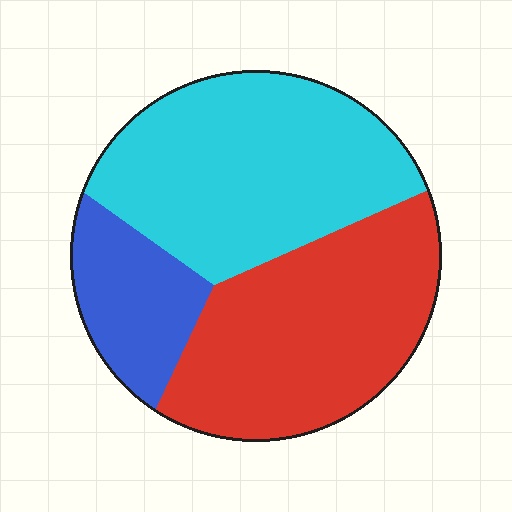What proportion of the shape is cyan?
Cyan covers 43% of the shape.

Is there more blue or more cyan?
Cyan.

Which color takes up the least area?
Blue, at roughly 15%.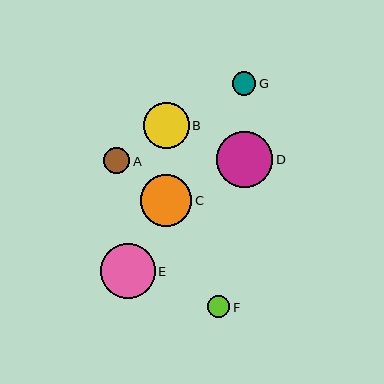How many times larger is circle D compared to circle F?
Circle D is approximately 2.5 times the size of circle F.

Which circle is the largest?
Circle D is the largest with a size of approximately 56 pixels.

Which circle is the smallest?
Circle F is the smallest with a size of approximately 23 pixels.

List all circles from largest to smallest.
From largest to smallest: D, E, C, B, A, G, F.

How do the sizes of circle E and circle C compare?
Circle E and circle C are approximately the same size.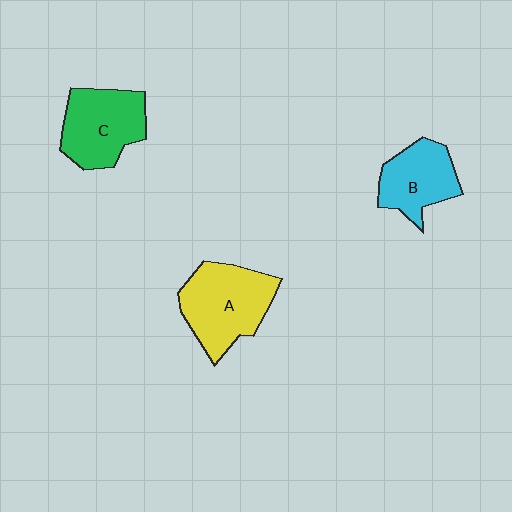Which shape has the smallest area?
Shape B (cyan).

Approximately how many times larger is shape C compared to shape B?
Approximately 1.2 times.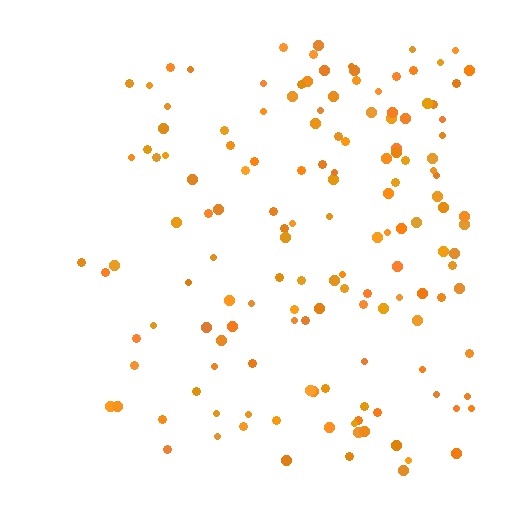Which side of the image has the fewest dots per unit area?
The left.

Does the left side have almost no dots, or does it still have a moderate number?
Still a moderate number, just noticeably fewer than the right.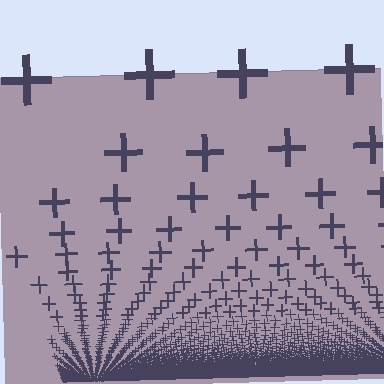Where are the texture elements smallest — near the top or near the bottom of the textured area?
Near the bottom.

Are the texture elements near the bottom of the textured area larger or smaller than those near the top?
Smaller. The gradient is inverted — elements near the bottom are smaller and denser.